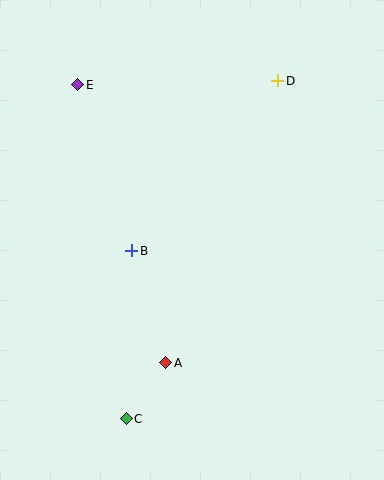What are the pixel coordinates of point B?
Point B is at (132, 251).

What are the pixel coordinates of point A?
Point A is at (166, 363).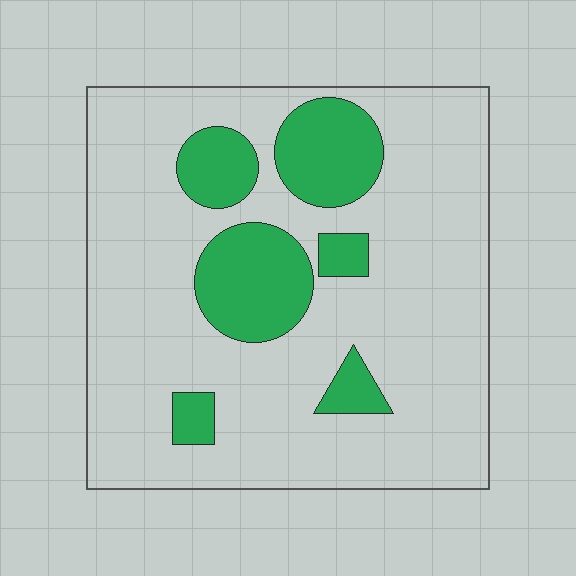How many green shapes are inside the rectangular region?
6.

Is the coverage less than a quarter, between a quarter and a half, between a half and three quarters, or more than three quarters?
Less than a quarter.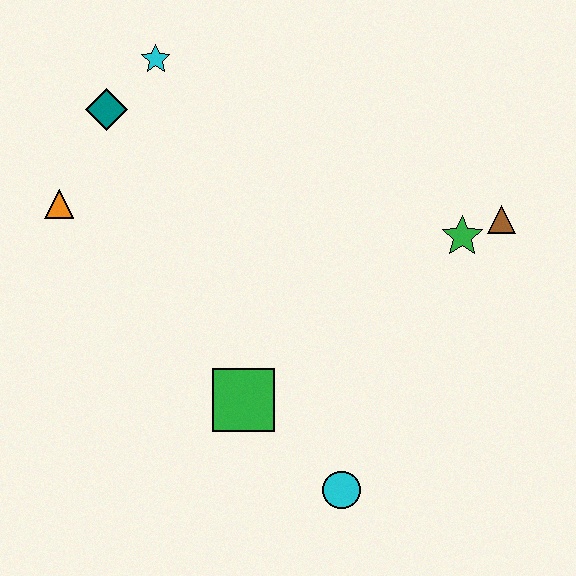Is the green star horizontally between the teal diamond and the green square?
No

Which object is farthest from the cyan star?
The cyan circle is farthest from the cyan star.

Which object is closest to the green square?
The cyan circle is closest to the green square.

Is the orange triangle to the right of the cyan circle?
No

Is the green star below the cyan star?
Yes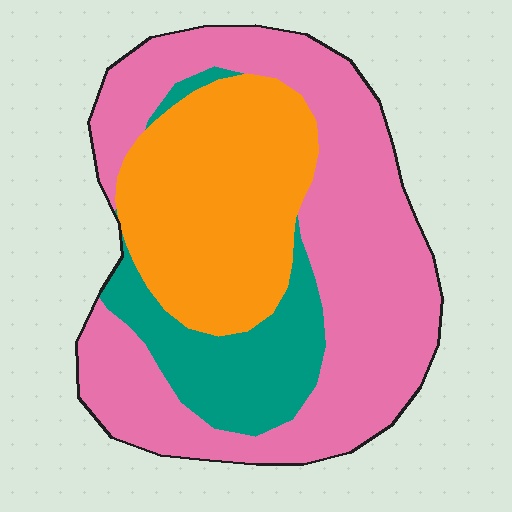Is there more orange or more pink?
Pink.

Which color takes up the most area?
Pink, at roughly 55%.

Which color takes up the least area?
Teal, at roughly 15%.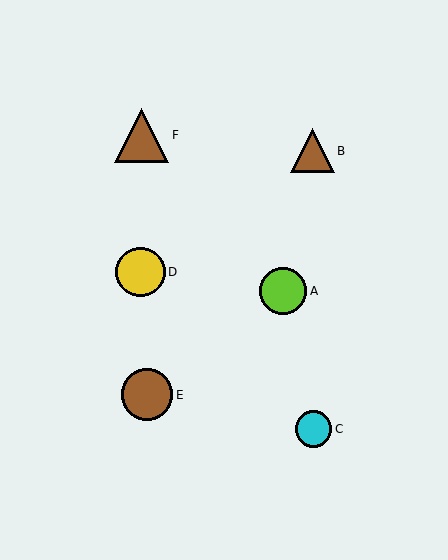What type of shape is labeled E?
Shape E is a brown circle.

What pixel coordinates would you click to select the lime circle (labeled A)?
Click at (283, 291) to select the lime circle A.